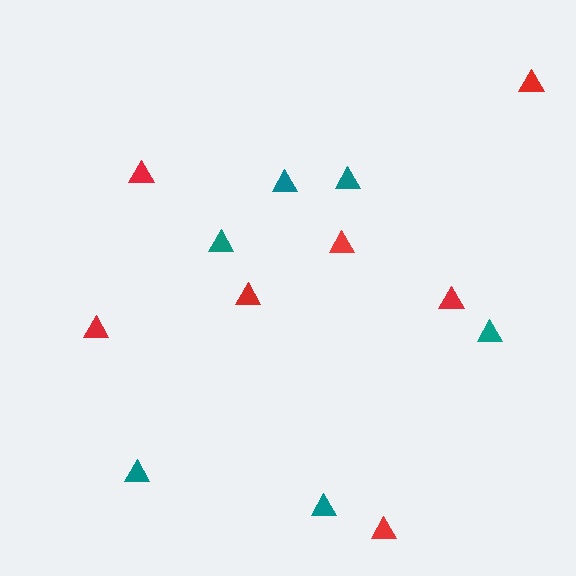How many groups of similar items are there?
There are 2 groups: one group of red triangles (7) and one group of teal triangles (6).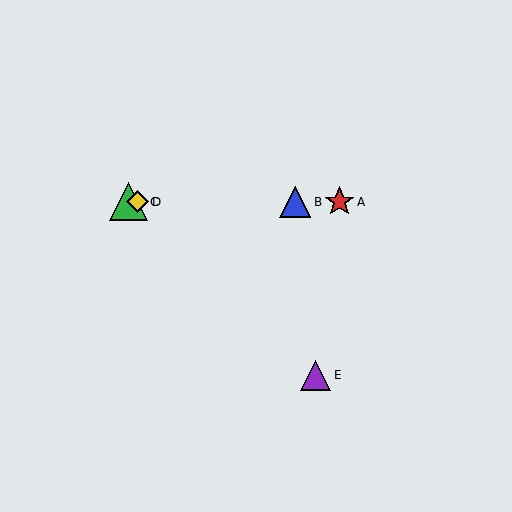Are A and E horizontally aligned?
No, A is at y≈202 and E is at y≈375.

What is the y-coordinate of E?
Object E is at y≈375.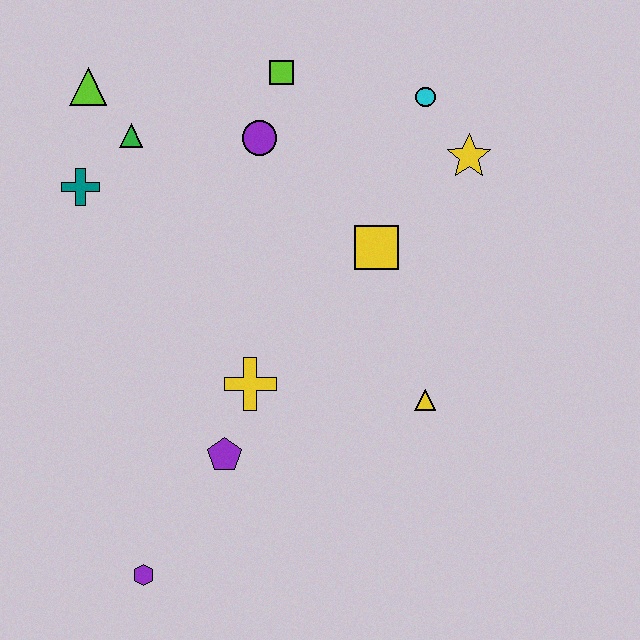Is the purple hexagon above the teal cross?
No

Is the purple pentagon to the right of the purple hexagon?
Yes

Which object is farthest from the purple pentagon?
The cyan circle is farthest from the purple pentagon.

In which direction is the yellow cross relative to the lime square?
The yellow cross is below the lime square.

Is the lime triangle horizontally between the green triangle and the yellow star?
No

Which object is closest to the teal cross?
The green triangle is closest to the teal cross.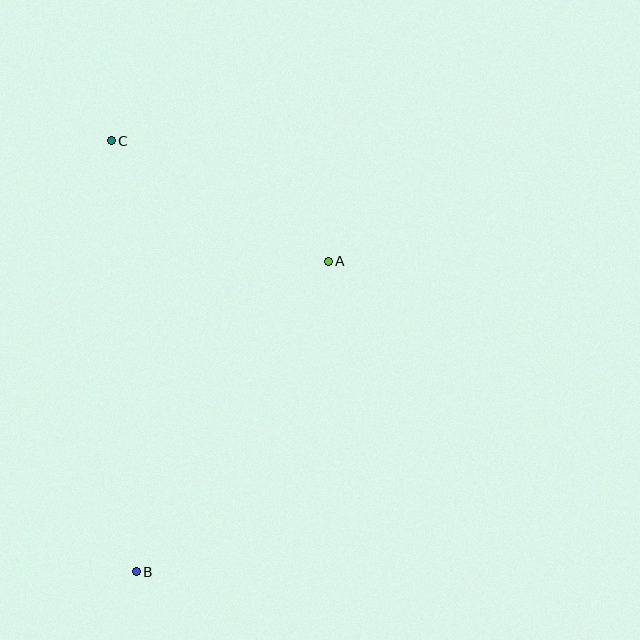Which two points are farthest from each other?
Points B and C are farthest from each other.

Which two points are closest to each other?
Points A and C are closest to each other.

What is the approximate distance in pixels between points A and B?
The distance between A and B is approximately 365 pixels.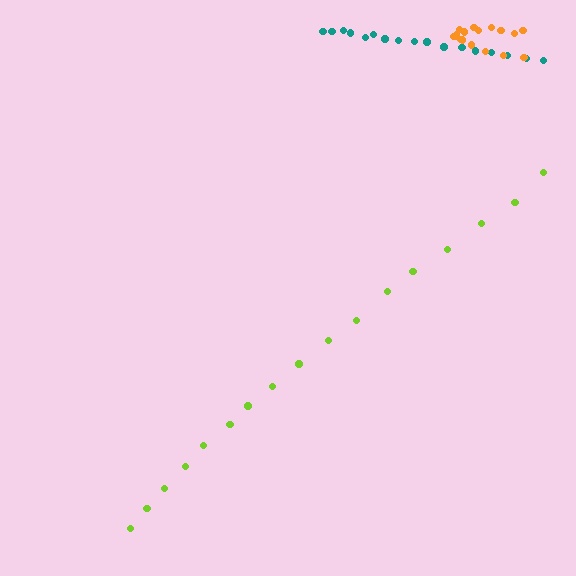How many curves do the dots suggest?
There are 3 distinct paths.